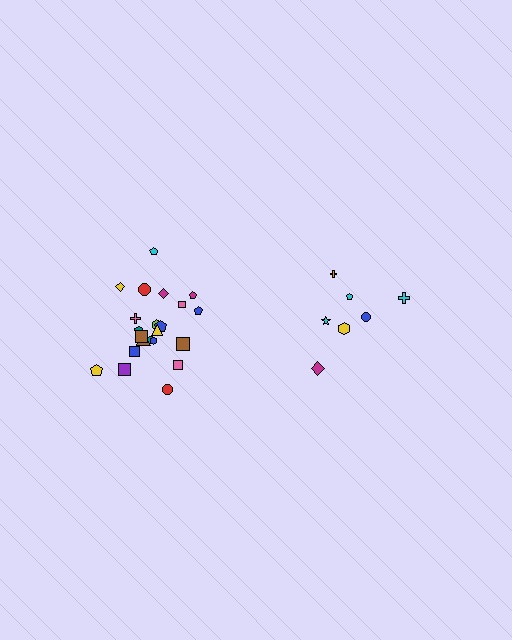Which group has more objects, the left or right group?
The left group.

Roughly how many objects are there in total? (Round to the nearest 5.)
Roughly 30 objects in total.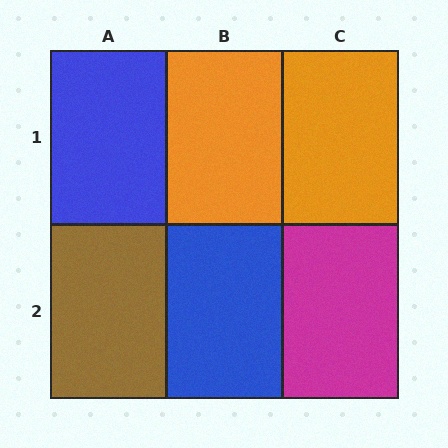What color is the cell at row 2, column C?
Magenta.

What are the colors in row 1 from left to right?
Blue, orange, orange.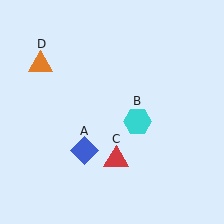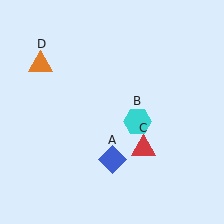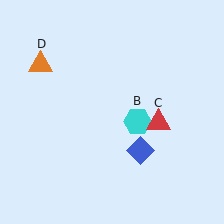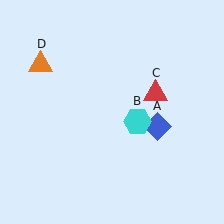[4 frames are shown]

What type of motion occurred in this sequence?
The blue diamond (object A), red triangle (object C) rotated counterclockwise around the center of the scene.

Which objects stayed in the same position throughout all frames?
Cyan hexagon (object B) and orange triangle (object D) remained stationary.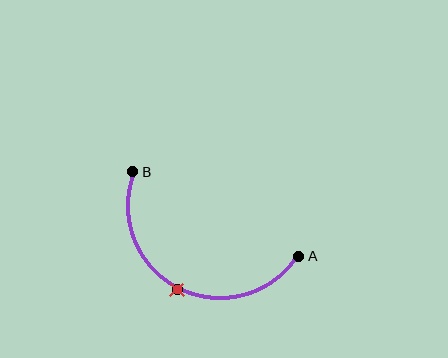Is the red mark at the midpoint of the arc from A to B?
Yes. The red mark lies on the arc at equal arc-length from both A and B — it is the arc midpoint.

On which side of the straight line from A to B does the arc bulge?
The arc bulges below the straight line connecting A and B.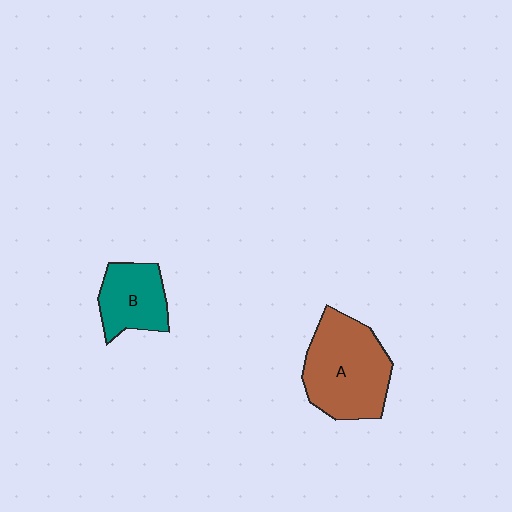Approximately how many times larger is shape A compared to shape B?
Approximately 1.7 times.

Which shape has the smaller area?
Shape B (teal).